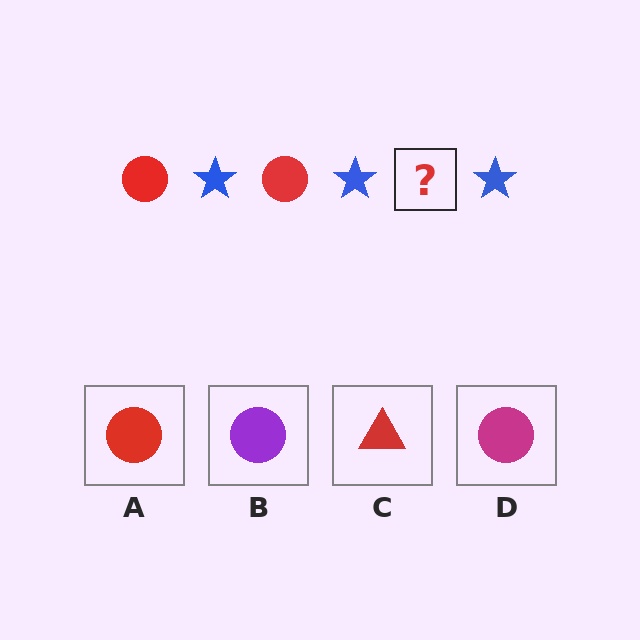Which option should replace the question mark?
Option A.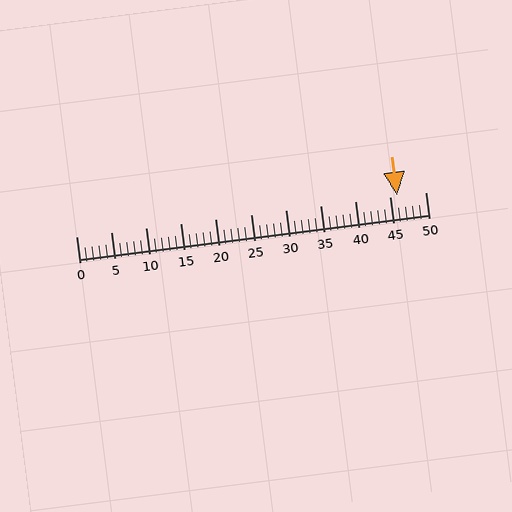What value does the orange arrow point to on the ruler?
The orange arrow points to approximately 46.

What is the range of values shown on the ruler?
The ruler shows values from 0 to 50.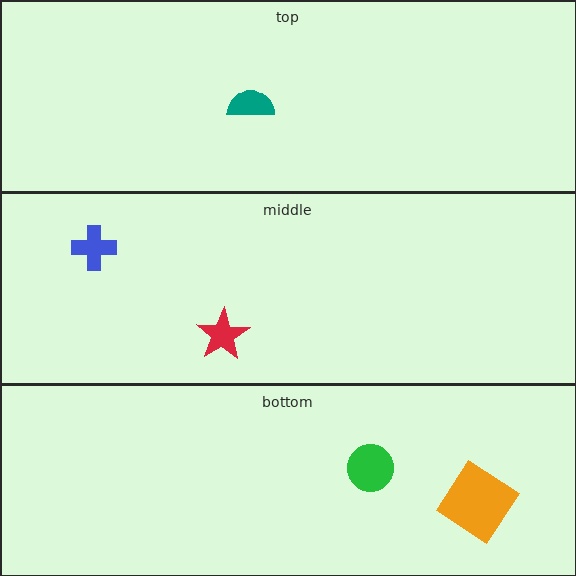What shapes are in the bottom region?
The green circle, the orange diamond.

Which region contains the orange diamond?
The bottom region.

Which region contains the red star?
The middle region.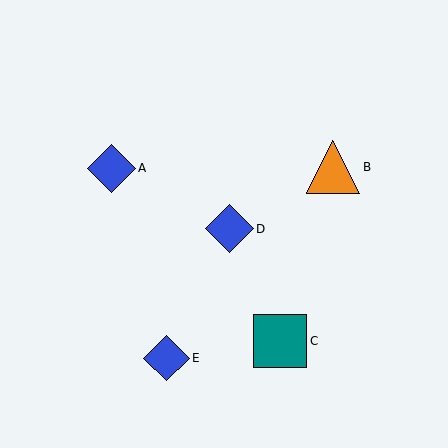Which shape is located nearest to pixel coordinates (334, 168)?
The orange triangle (labeled B) at (333, 167) is nearest to that location.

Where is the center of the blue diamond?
The center of the blue diamond is at (111, 168).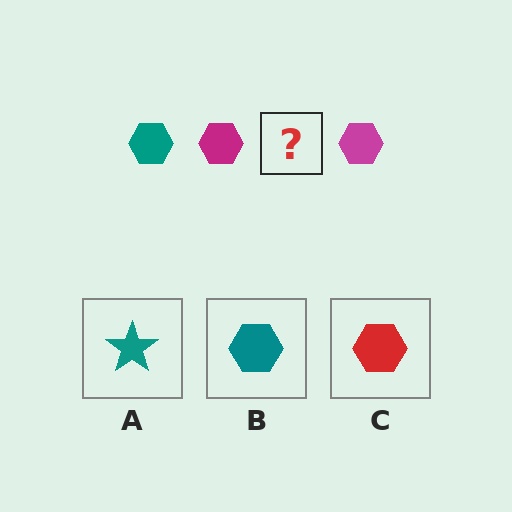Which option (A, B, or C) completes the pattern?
B.